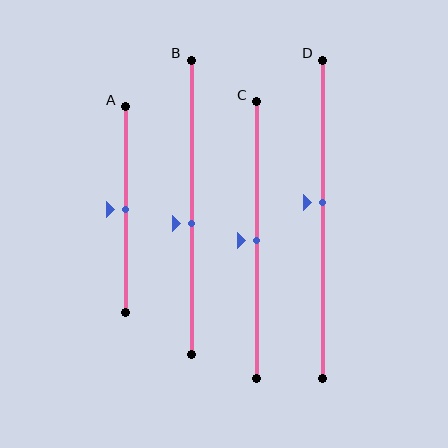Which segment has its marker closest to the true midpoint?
Segment A has its marker closest to the true midpoint.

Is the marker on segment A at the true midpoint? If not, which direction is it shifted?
Yes, the marker on segment A is at the true midpoint.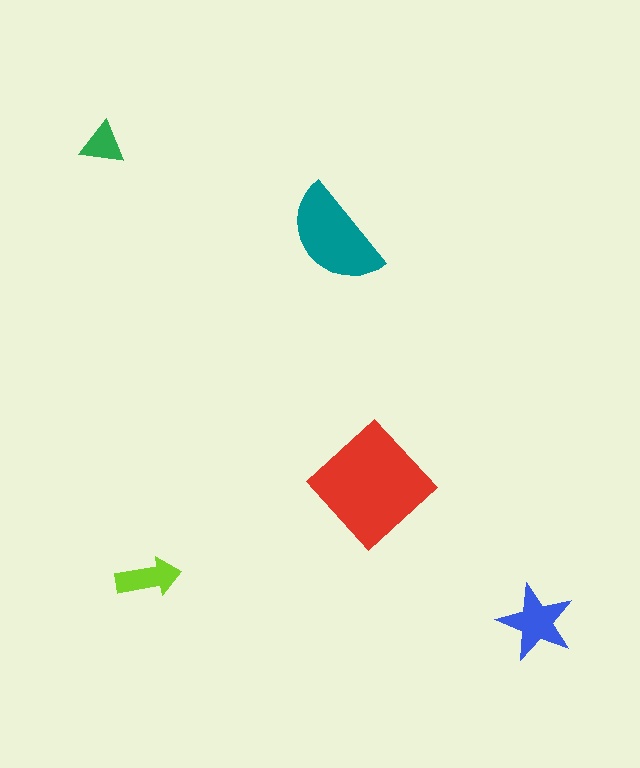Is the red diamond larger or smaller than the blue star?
Larger.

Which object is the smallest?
The green triangle.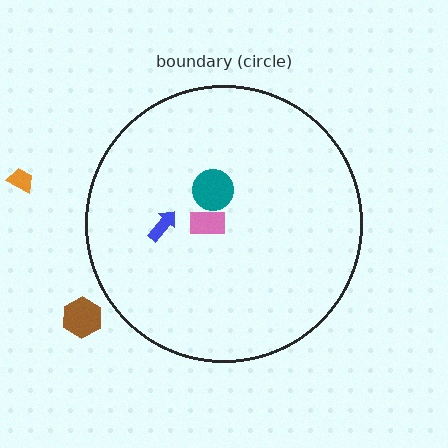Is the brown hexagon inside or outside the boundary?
Outside.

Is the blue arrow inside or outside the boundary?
Inside.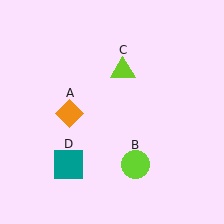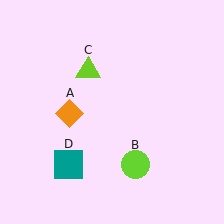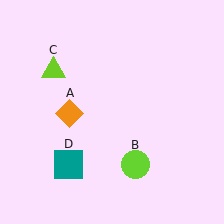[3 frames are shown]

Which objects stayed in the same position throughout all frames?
Orange diamond (object A) and lime circle (object B) and teal square (object D) remained stationary.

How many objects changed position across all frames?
1 object changed position: lime triangle (object C).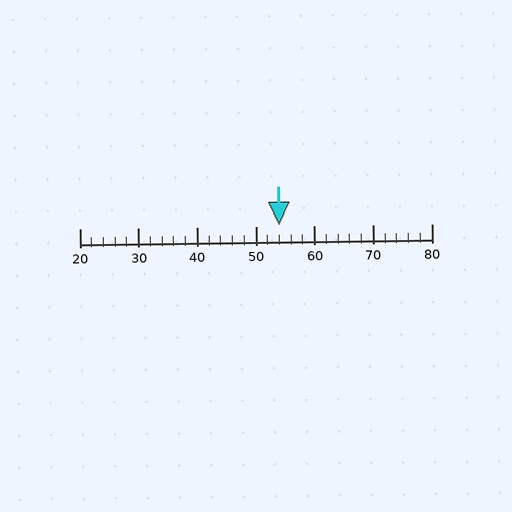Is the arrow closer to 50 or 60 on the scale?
The arrow is closer to 50.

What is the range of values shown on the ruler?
The ruler shows values from 20 to 80.